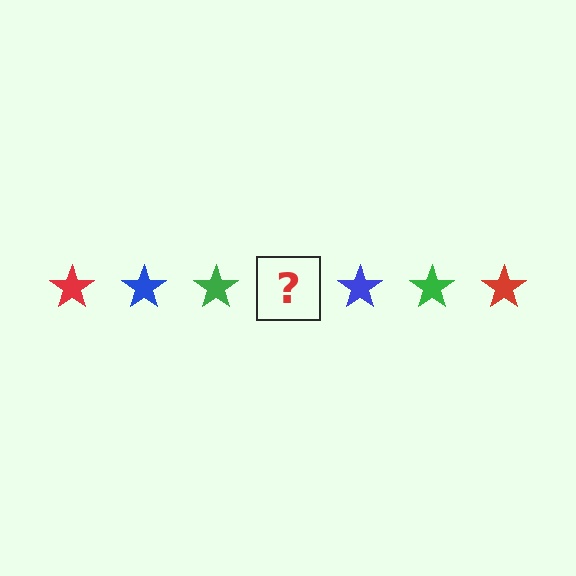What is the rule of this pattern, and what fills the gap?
The rule is that the pattern cycles through red, blue, green stars. The gap should be filled with a red star.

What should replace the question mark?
The question mark should be replaced with a red star.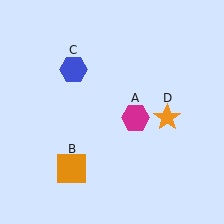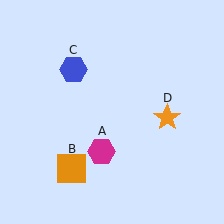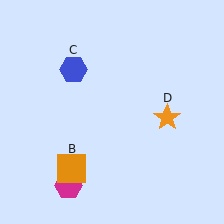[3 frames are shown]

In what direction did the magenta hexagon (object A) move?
The magenta hexagon (object A) moved down and to the left.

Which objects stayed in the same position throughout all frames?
Orange square (object B) and blue hexagon (object C) and orange star (object D) remained stationary.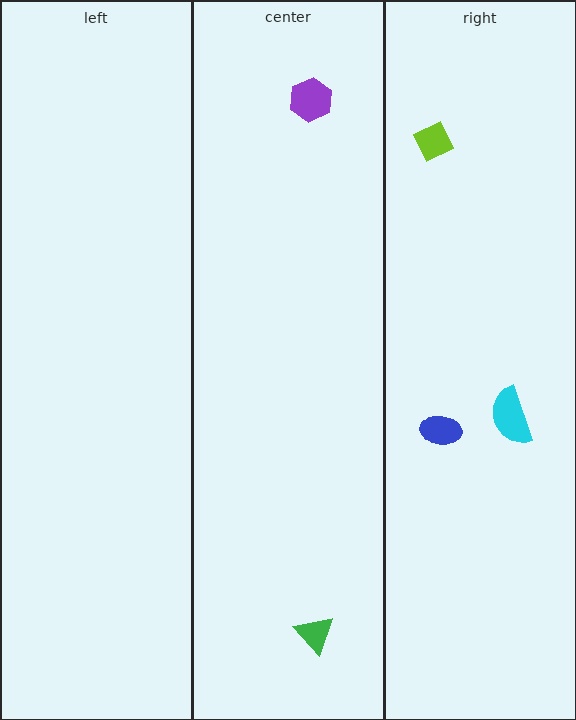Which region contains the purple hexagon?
The center region.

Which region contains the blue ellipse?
The right region.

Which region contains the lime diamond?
The right region.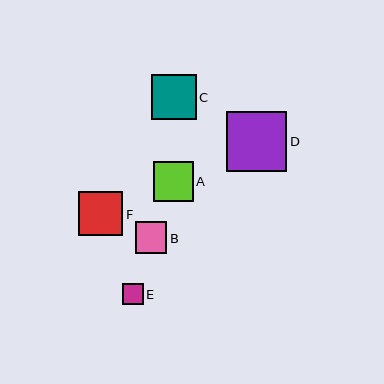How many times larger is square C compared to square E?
Square C is approximately 2.1 times the size of square E.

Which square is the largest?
Square D is the largest with a size of approximately 60 pixels.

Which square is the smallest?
Square E is the smallest with a size of approximately 21 pixels.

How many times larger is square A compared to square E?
Square A is approximately 1.9 times the size of square E.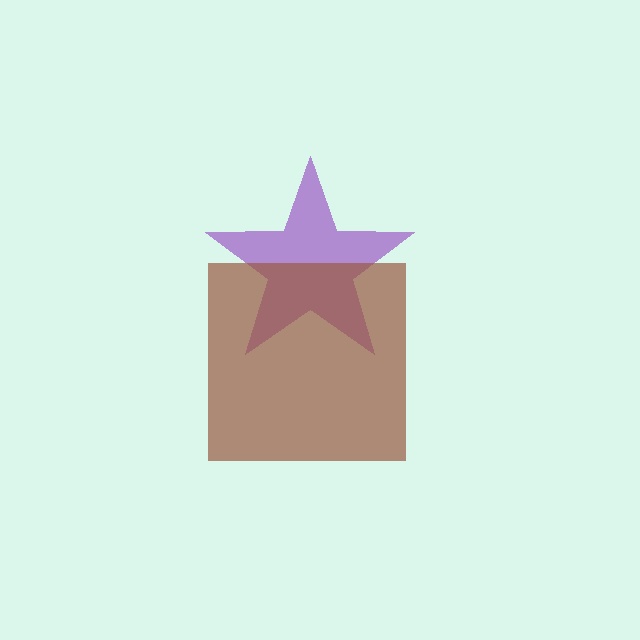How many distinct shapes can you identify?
There are 2 distinct shapes: a purple star, a brown square.